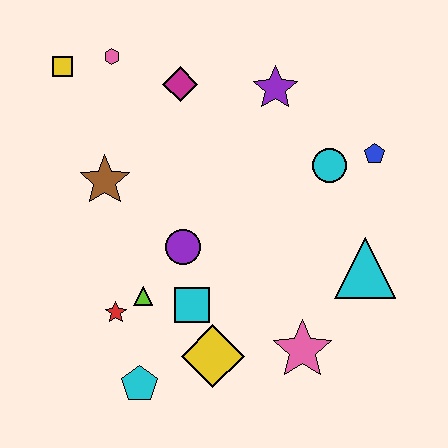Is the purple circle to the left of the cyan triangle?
Yes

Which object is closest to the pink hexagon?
The yellow square is closest to the pink hexagon.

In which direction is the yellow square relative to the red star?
The yellow square is above the red star.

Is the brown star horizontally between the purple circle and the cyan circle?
No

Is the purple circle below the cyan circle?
Yes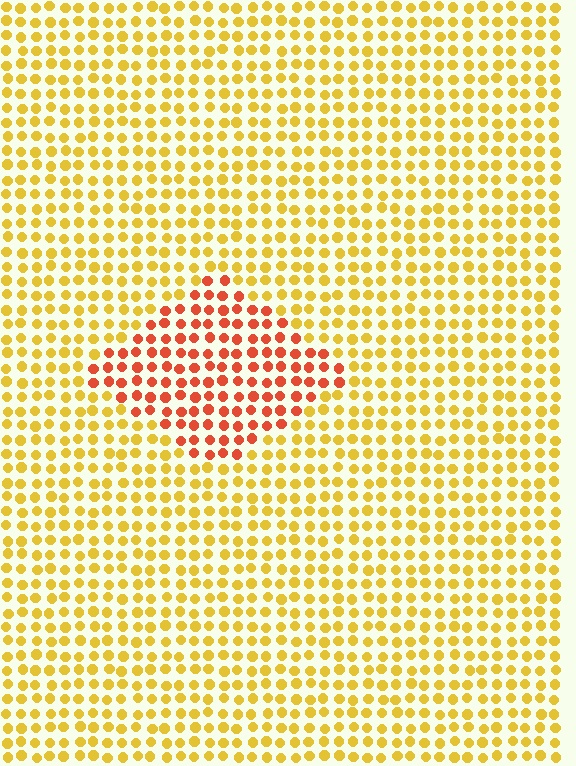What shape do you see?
I see a diamond.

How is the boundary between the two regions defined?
The boundary is defined purely by a slight shift in hue (about 41 degrees). Spacing, size, and orientation are identical on both sides.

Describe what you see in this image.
The image is filled with small yellow elements in a uniform arrangement. A diamond-shaped region is visible where the elements are tinted to a slightly different hue, forming a subtle color boundary.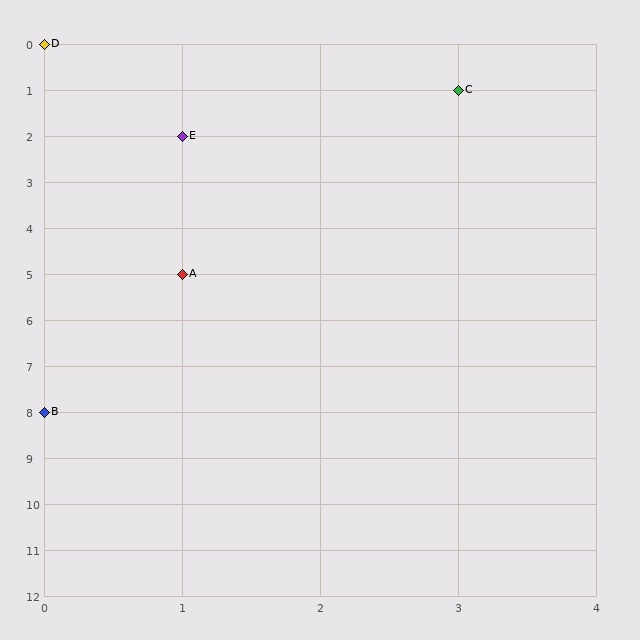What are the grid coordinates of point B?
Point B is at grid coordinates (0, 8).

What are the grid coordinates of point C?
Point C is at grid coordinates (3, 1).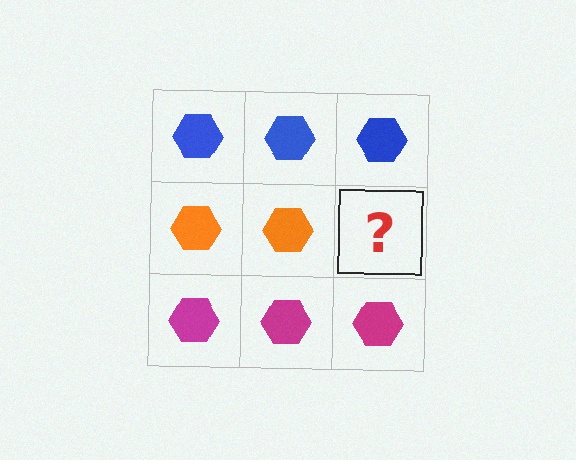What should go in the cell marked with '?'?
The missing cell should contain an orange hexagon.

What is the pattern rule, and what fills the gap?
The rule is that each row has a consistent color. The gap should be filled with an orange hexagon.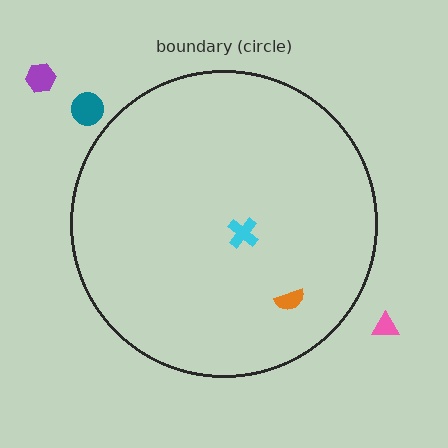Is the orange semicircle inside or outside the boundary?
Inside.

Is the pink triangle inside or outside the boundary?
Outside.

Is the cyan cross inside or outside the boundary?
Inside.